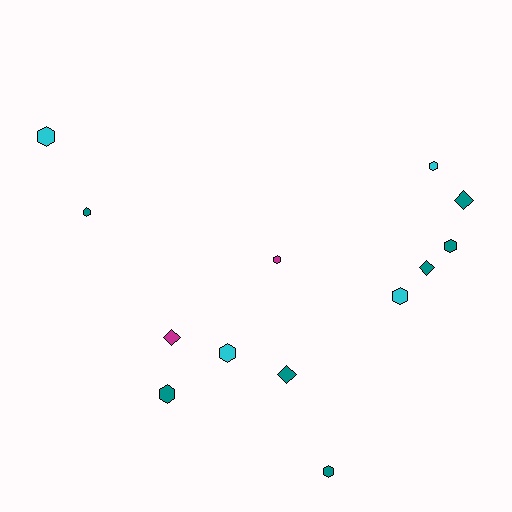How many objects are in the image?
There are 13 objects.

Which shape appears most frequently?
Hexagon, with 9 objects.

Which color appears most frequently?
Teal, with 7 objects.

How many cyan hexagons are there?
There are 4 cyan hexagons.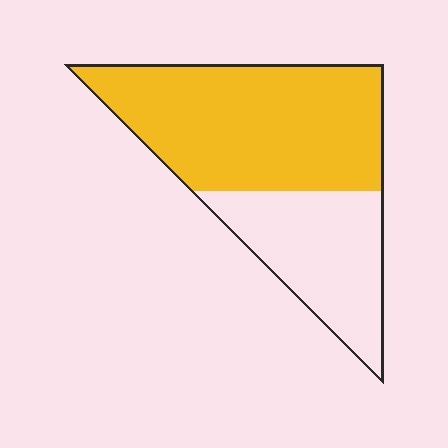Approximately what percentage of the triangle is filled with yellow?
Approximately 65%.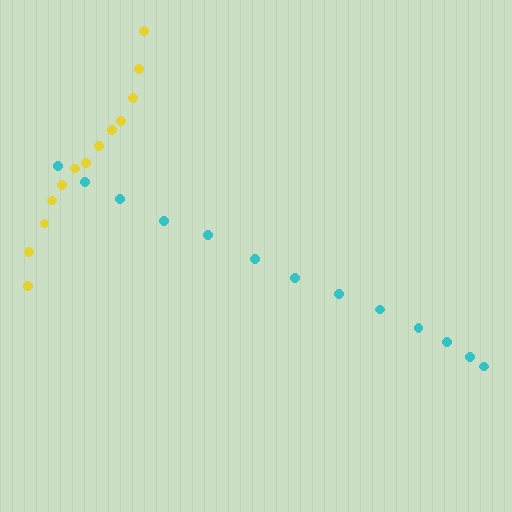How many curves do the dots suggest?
There are 2 distinct paths.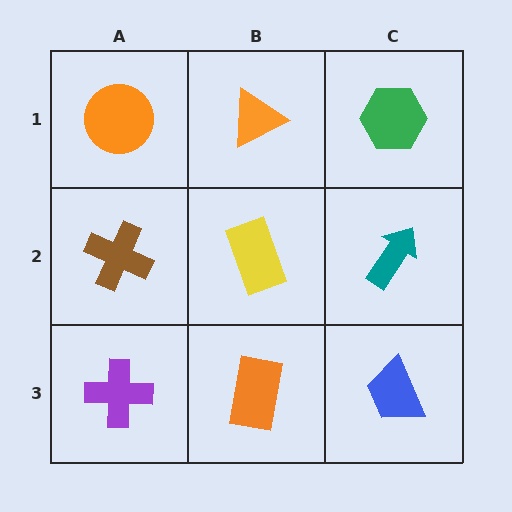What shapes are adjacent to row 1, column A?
A brown cross (row 2, column A), an orange triangle (row 1, column B).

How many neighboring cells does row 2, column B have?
4.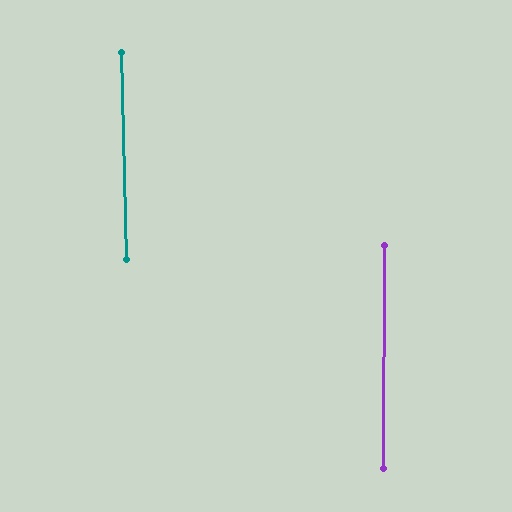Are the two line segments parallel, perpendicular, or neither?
Parallel — their directions differ by only 1.3°.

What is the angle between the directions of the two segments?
Approximately 1 degree.